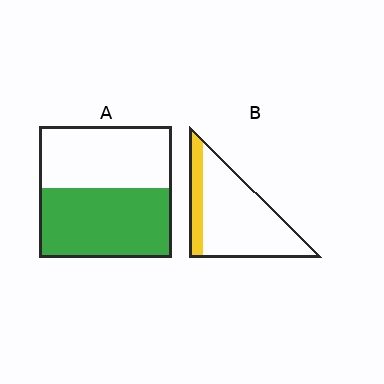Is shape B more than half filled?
No.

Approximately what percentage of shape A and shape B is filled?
A is approximately 55% and B is approximately 20%.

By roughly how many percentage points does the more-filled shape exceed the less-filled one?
By roughly 35 percentage points (A over B).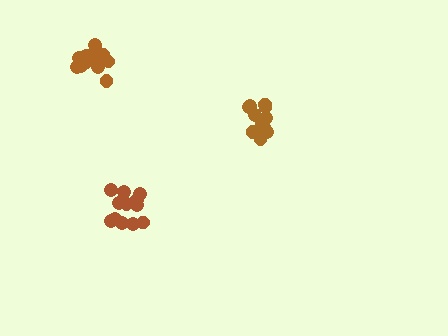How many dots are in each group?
Group 1: 13 dots, Group 2: 16 dots, Group 3: 12 dots (41 total).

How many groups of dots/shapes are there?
There are 3 groups.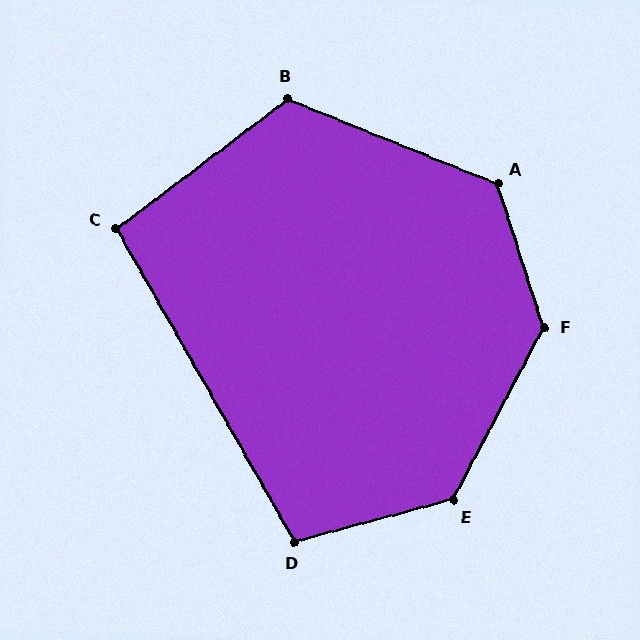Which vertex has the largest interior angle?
F, at approximately 135 degrees.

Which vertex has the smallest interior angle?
C, at approximately 97 degrees.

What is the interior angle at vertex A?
Approximately 130 degrees (obtuse).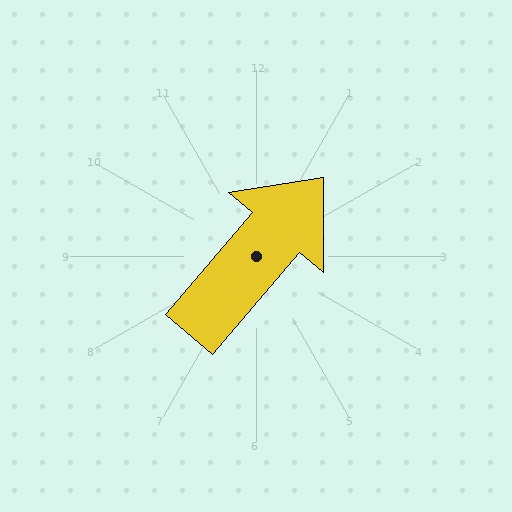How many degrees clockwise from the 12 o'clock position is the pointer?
Approximately 40 degrees.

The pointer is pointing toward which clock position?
Roughly 1 o'clock.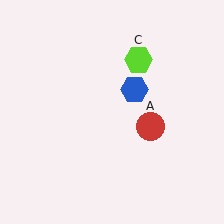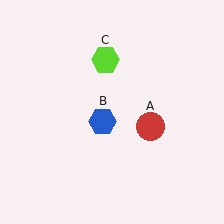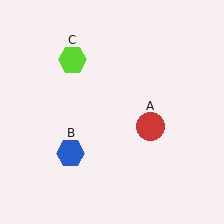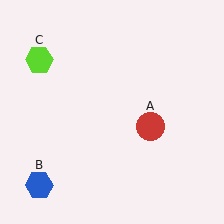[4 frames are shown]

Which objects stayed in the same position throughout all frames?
Red circle (object A) remained stationary.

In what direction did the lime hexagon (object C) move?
The lime hexagon (object C) moved left.